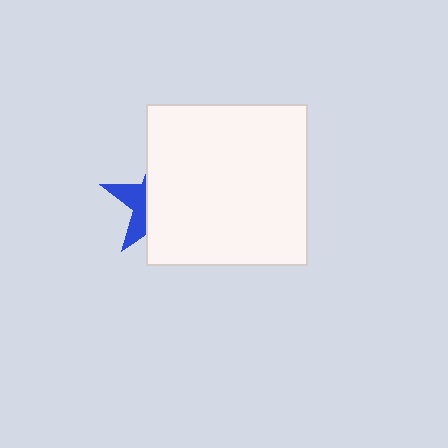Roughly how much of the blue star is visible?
A small part of it is visible (roughly 32%).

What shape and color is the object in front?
The object in front is a white square.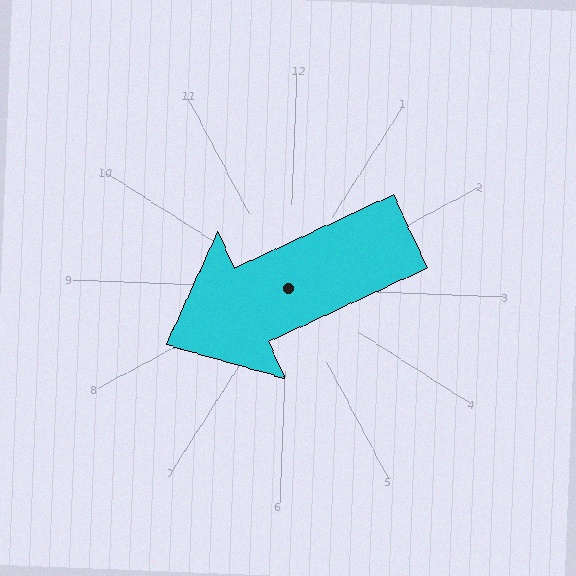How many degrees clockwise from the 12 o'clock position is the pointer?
Approximately 243 degrees.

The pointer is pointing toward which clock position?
Roughly 8 o'clock.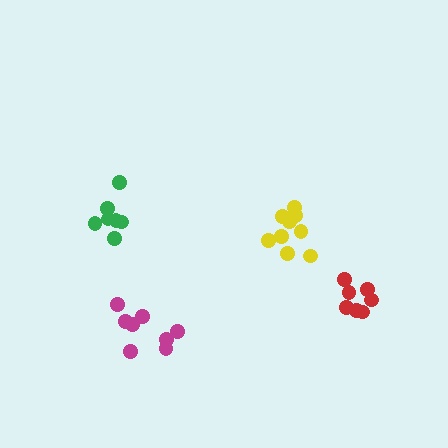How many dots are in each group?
Group 1: 9 dots, Group 2: 7 dots, Group 3: 8 dots, Group 4: 7 dots (31 total).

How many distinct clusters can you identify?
There are 4 distinct clusters.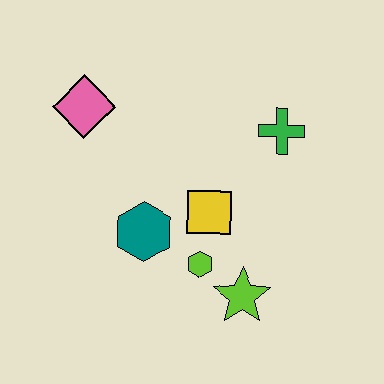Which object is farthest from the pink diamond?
The lime star is farthest from the pink diamond.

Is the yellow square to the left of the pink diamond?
No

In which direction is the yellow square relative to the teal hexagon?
The yellow square is to the right of the teal hexagon.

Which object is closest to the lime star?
The lime hexagon is closest to the lime star.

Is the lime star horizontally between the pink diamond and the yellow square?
No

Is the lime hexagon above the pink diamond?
No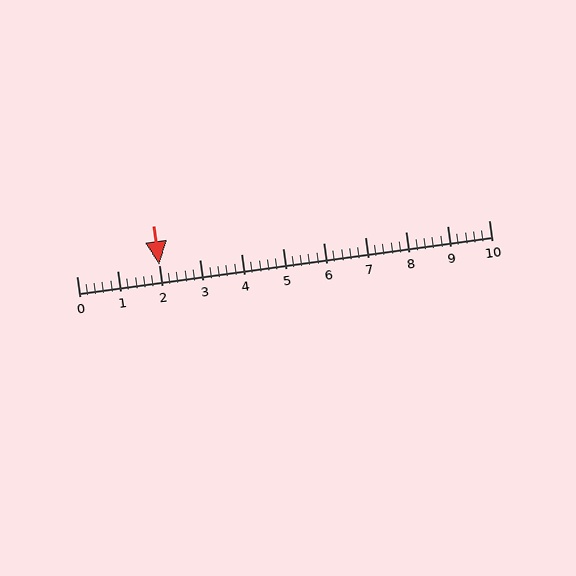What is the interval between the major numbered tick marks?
The major tick marks are spaced 1 units apart.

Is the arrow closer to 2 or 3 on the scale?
The arrow is closer to 2.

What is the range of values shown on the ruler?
The ruler shows values from 0 to 10.